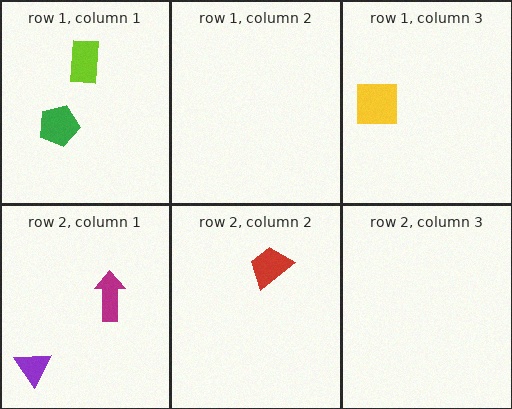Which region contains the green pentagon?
The row 1, column 1 region.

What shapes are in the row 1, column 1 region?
The green pentagon, the lime rectangle.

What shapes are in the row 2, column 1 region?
The purple triangle, the magenta arrow.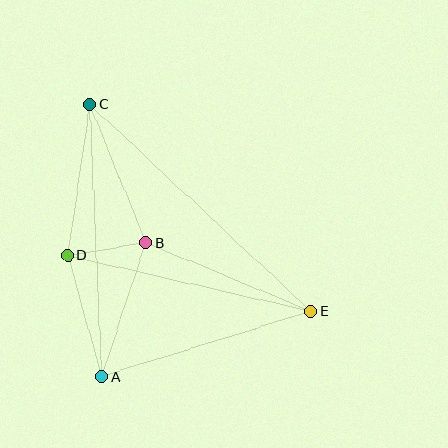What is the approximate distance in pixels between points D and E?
The distance between D and E is approximately 250 pixels.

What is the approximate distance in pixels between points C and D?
The distance between C and D is approximately 153 pixels.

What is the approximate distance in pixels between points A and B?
The distance between A and B is approximately 141 pixels.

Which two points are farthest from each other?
Points C and E are farthest from each other.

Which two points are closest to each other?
Points B and D are closest to each other.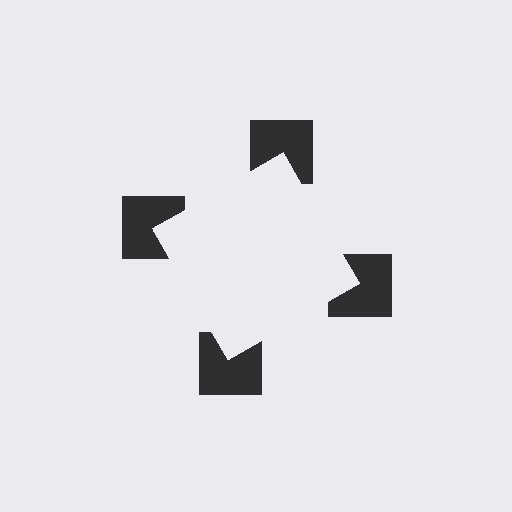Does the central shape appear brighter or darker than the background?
It typically appears slightly brighter than the background, even though no actual brightness change is drawn.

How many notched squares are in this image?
There are 4 — one at each vertex of the illusory square.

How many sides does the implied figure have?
4 sides.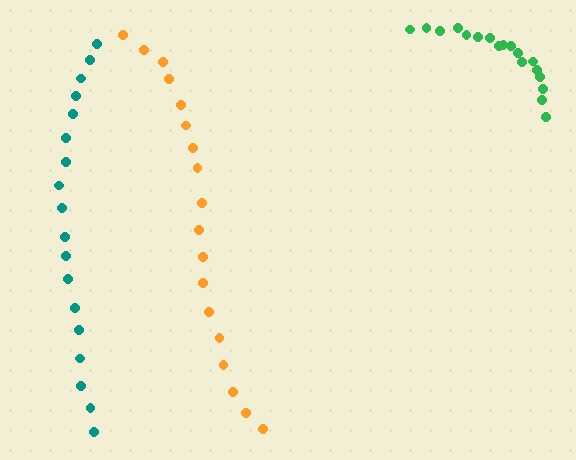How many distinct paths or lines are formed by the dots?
There are 3 distinct paths.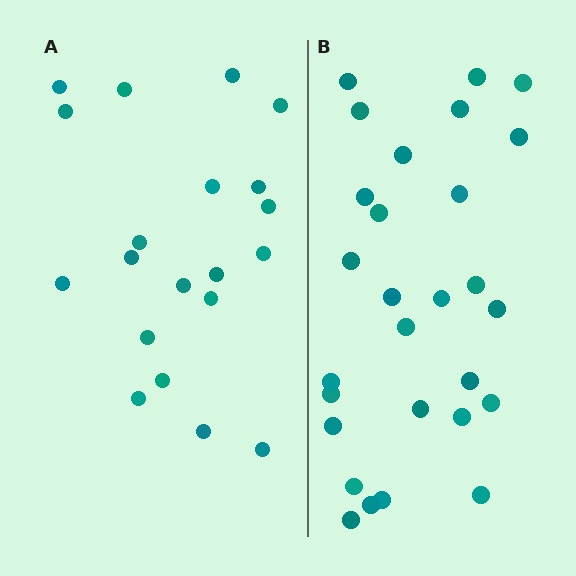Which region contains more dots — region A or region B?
Region B (the right region) has more dots.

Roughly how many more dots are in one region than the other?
Region B has roughly 8 or so more dots than region A.